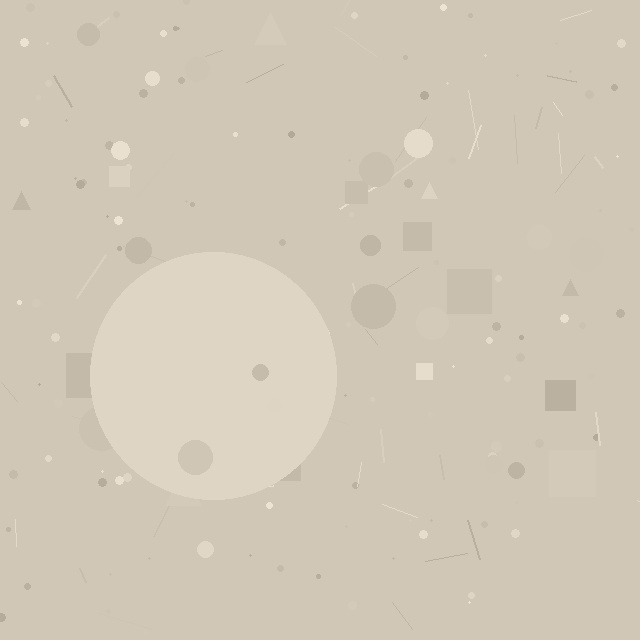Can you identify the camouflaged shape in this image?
The camouflaged shape is a circle.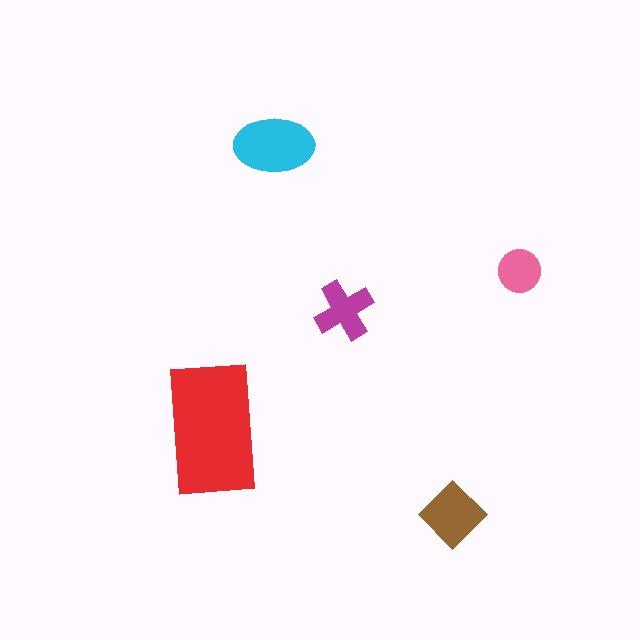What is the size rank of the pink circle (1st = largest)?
5th.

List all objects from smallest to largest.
The pink circle, the magenta cross, the brown diamond, the cyan ellipse, the red rectangle.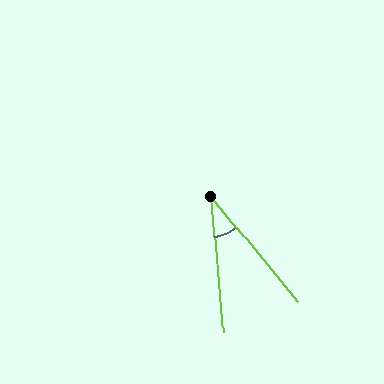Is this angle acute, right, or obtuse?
It is acute.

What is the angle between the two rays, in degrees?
Approximately 34 degrees.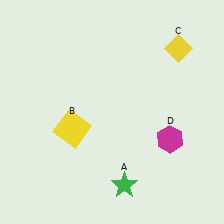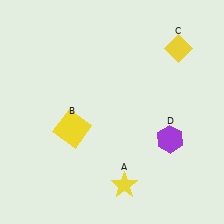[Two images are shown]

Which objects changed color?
A changed from green to yellow. D changed from magenta to purple.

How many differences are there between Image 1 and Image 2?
There are 2 differences between the two images.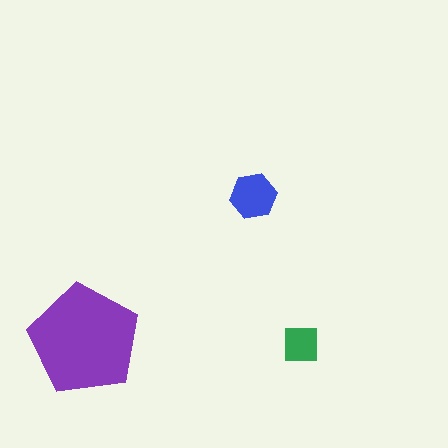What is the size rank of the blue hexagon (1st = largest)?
2nd.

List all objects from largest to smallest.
The purple pentagon, the blue hexagon, the green square.